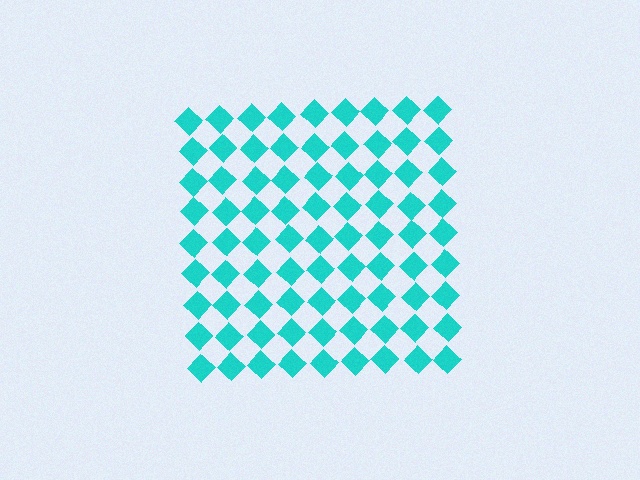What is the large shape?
The large shape is a square.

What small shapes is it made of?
It is made of small diamonds.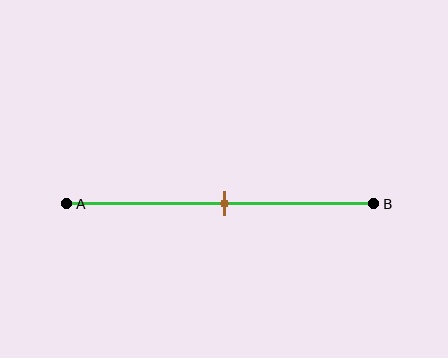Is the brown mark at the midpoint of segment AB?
Yes, the mark is approximately at the midpoint.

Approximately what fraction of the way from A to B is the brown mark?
The brown mark is approximately 50% of the way from A to B.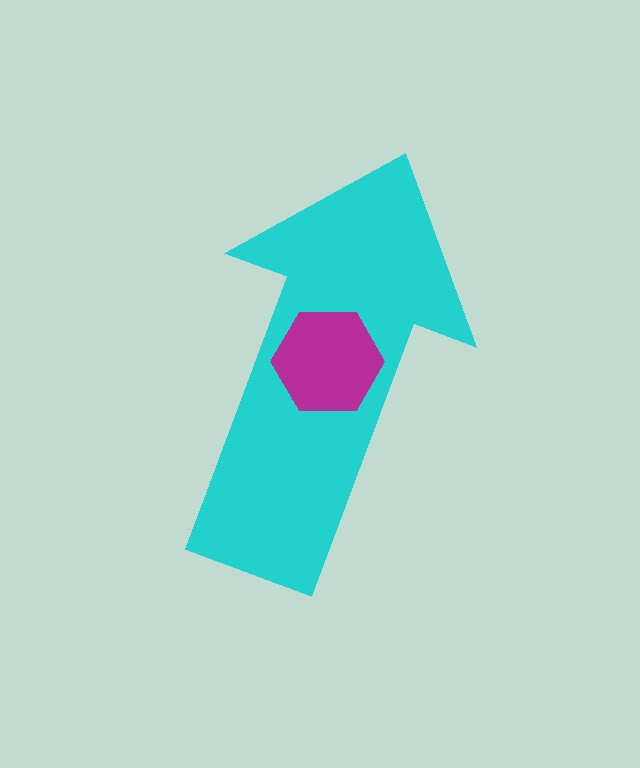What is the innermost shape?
The magenta hexagon.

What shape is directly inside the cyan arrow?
The magenta hexagon.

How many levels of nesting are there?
2.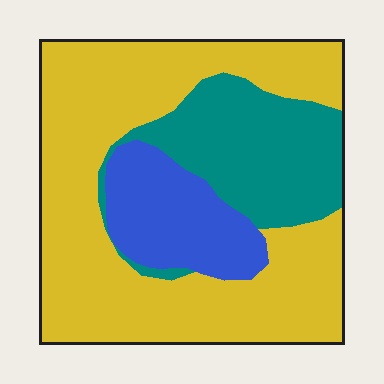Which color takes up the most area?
Yellow, at roughly 60%.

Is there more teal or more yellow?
Yellow.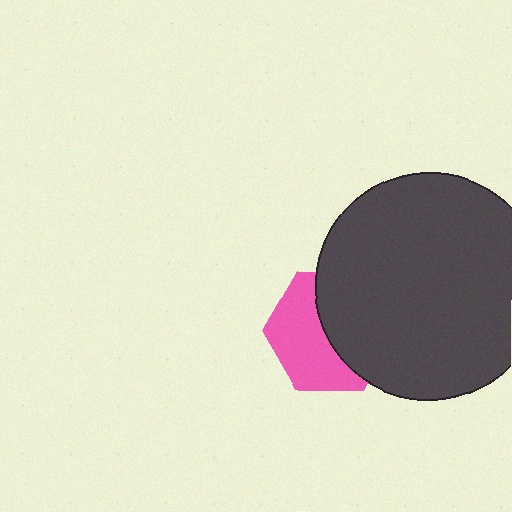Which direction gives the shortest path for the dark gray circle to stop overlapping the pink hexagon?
Moving right gives the shortest separation.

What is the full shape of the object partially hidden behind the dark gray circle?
The partially hidden object is a pink hexagon.